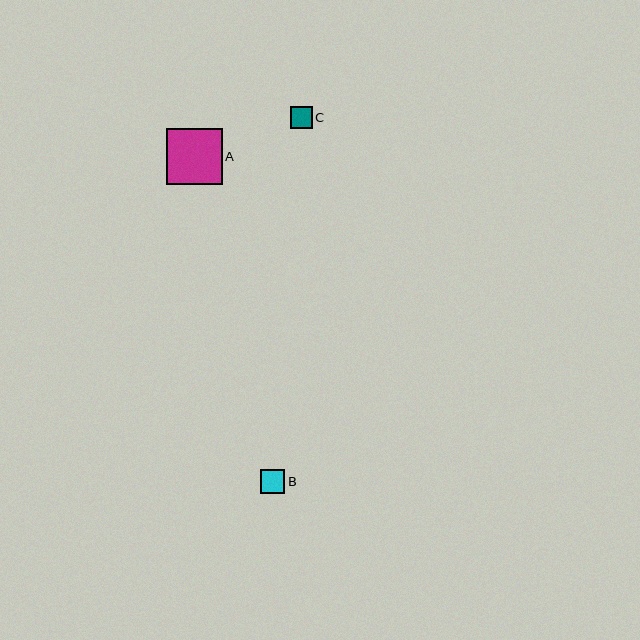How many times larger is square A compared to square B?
Square A is approximately 2.3 times the size of square B.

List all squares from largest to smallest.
From largest to smallest: A, B, C.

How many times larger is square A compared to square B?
Square A is approximately 2.3 times the size of square B.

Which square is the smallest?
Square C is the smallest with a size of approximately 22 pixels.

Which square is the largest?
Square A is the largest with a size of approximately 55 pixels.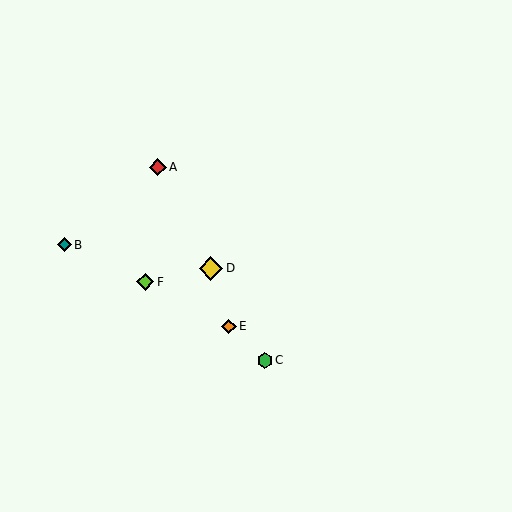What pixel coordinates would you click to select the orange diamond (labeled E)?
Click at (229, 326) to select the orange diamond E.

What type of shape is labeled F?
Shape F is a lime diamond.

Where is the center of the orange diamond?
The center of the orange diamond is at (229, 326).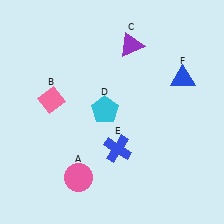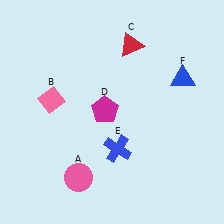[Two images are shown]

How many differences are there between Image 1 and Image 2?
There are 2 differences between the two images.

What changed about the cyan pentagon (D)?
In Image 1, D is cyan. In Image 2, it changed to magenta.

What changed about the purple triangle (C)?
In Image 1, C is purple. In Image 2, it changed to red.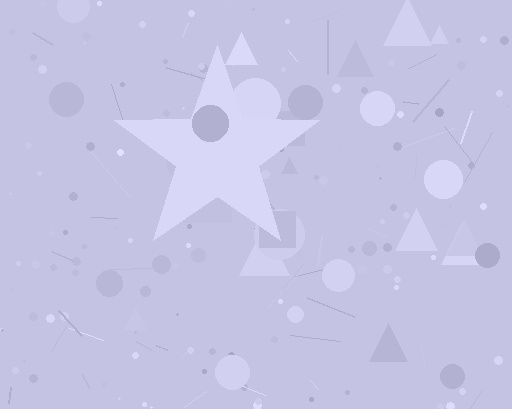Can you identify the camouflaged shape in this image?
The camouflaged shape is a star.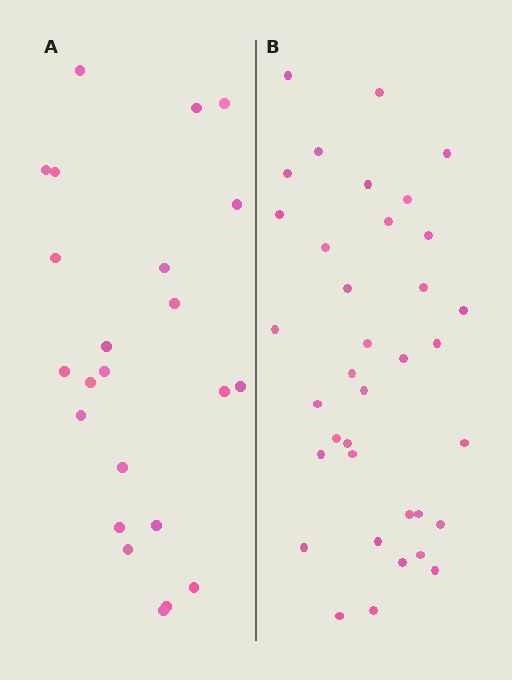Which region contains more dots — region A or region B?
Region B (the right region) has more dots.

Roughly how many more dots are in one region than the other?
Region B has approximately 15 more dots than region A.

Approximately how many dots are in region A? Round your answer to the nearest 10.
About 20 dots. (The exact count is 23, which rounds to 20.)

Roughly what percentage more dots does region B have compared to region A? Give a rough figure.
About 55% more.